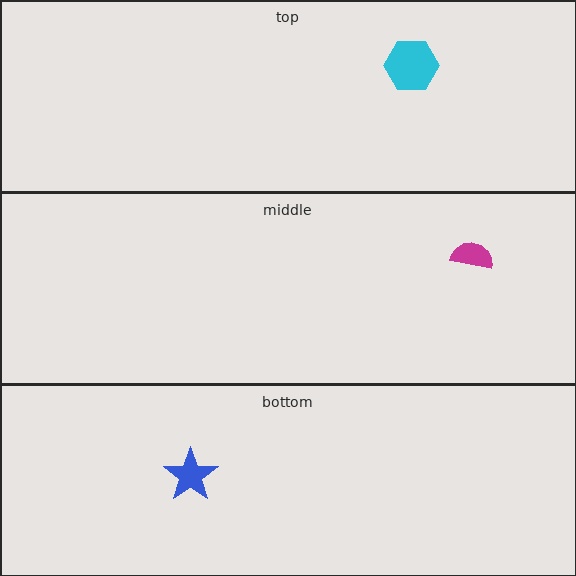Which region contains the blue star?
The bottom region.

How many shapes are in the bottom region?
1.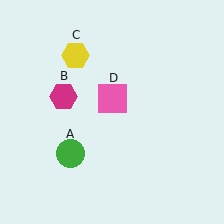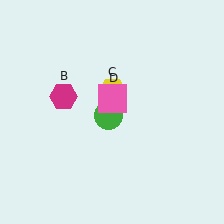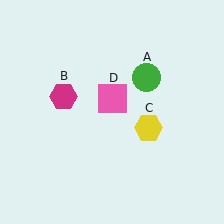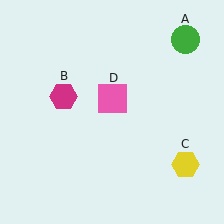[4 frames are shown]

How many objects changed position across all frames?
2 objects changed position: green circle (object A), yellow hexagon (object C).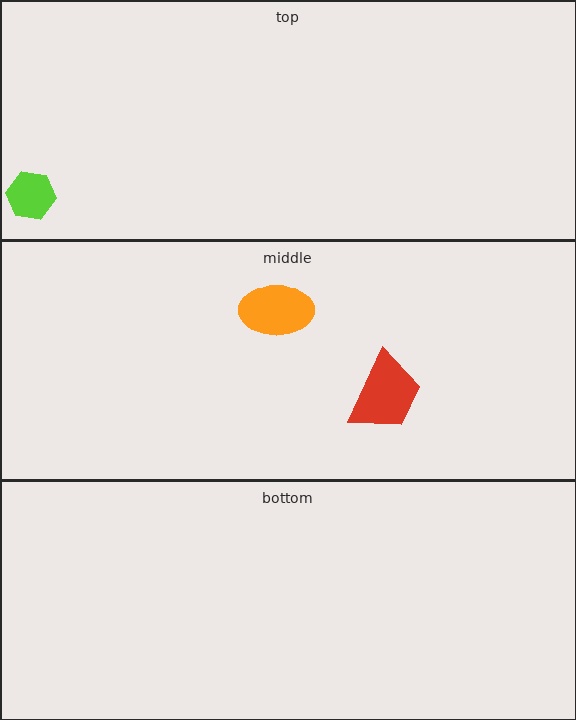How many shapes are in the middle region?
2.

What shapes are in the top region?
The lime hexagon.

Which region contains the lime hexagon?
The top region.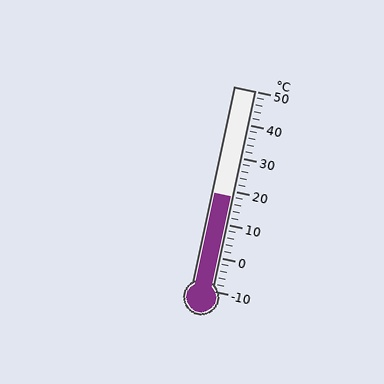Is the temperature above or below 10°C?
The temperature is above 10°C.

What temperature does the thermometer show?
The thermometer shows approximately 18°C.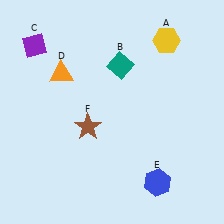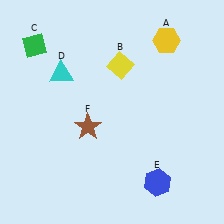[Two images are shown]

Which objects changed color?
B changed from teal to yellow. C changed from purple to green. D changed from orange to cyan.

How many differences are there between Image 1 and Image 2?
There are 3 differences between the two images.